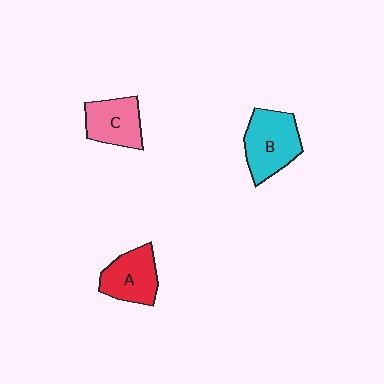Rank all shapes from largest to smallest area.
From largest to smallest: B (cyan), A (red), C (pink).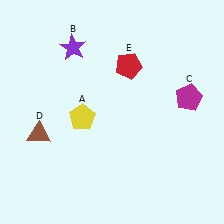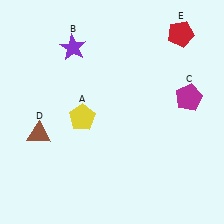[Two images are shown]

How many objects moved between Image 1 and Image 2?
1 object moved between the two images.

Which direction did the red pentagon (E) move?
The red pentagon (E) moved right.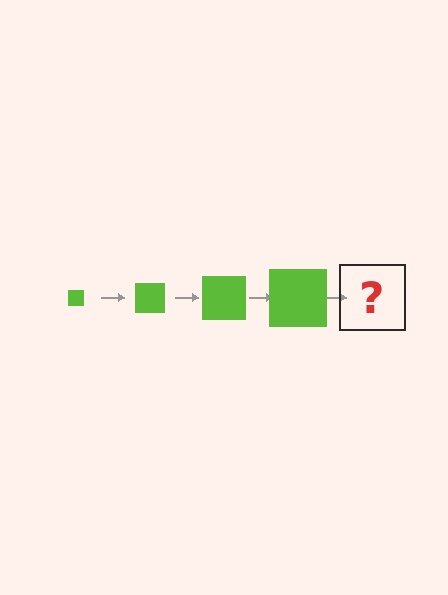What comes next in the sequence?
The next element should be a lime square, larger than the previous one.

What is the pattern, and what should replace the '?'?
The pattern is that the square gets progressively larger each step. The '?' should be a lime square, larger than the previous one.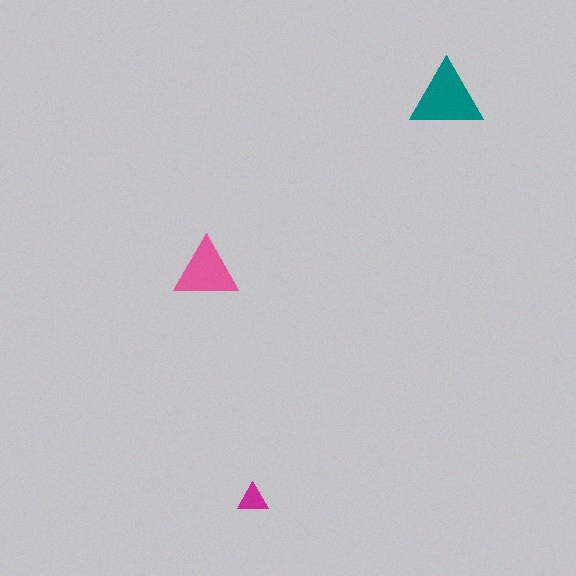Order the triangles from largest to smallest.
the teal one, the pink one, the magenta one.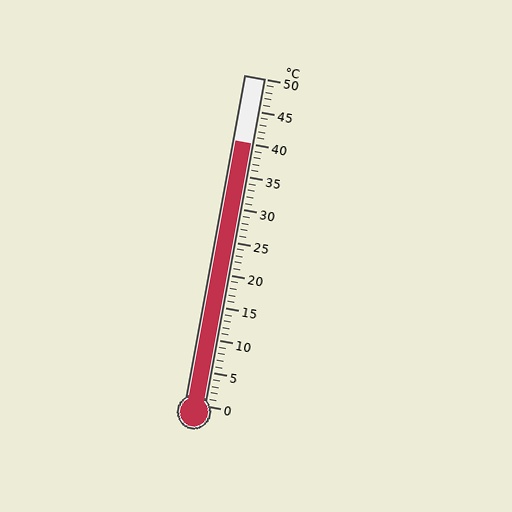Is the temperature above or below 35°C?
The temperature is above 35°C.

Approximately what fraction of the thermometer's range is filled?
The thermometer is filled to approximately 80% of its range.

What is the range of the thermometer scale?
The thermometer scale ranges from 0°C to 50°C.